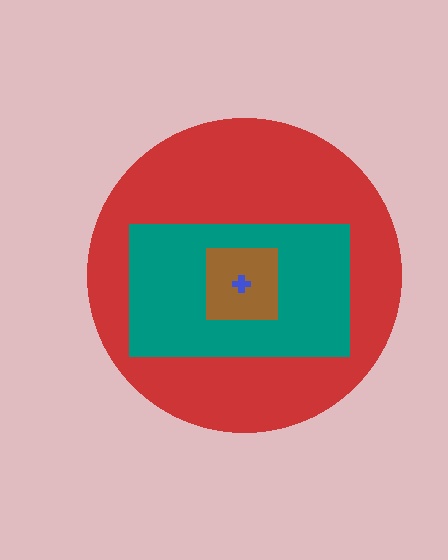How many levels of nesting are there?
4.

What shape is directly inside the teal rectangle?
The brown square.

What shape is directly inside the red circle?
The teal rectangle.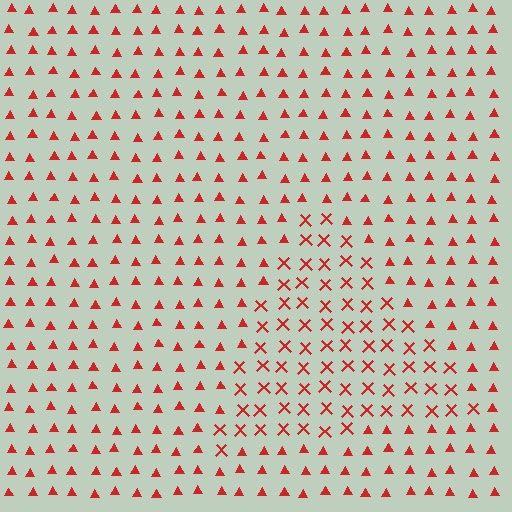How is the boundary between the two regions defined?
The boundary is defined by a change in element shape: X marks inside vs. triangles outside. All elements share the same color and spacing.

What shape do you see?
I see a triangle.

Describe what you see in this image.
The image is filled with small red elements arranged in a uniform grid. A triangle-shaped region contains X marks, while the surrounding area contains triangles. The boundary is defined purely by the change in element shape.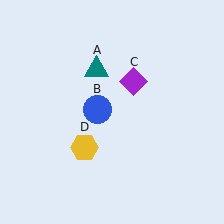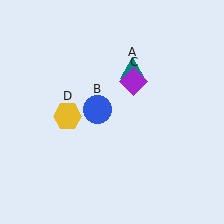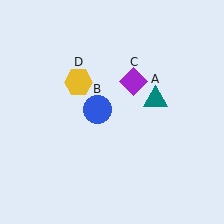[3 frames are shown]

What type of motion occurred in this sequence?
The teal triangle (object A), yellow hexagon (object D) rotated clockwise around the center of the scene.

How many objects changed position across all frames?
2 objects changed position: teal triangle (object A), yellow hexagon (object D).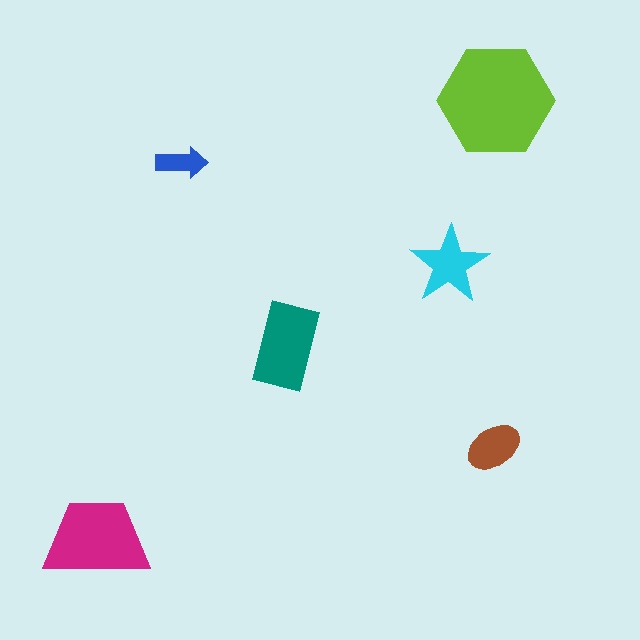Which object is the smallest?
The blue arrow.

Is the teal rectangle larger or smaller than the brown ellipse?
Larger.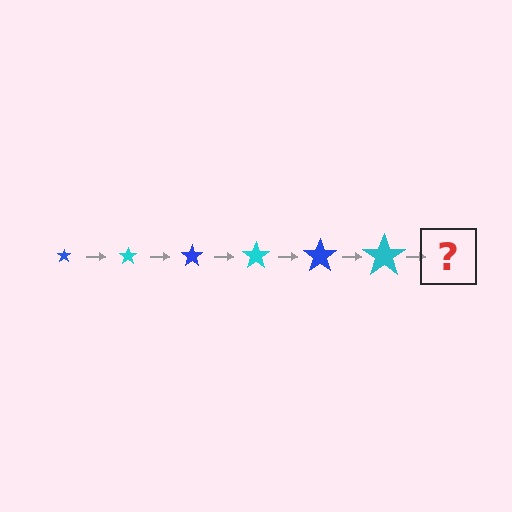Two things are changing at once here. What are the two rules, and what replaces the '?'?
The two rules are that the star grows larger each step and the color cycles through blue and cyan. The '?' should be a blue star, larger than the previous one.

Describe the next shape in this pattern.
It should be a blue star, larger than the previous one.